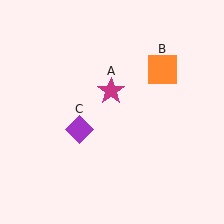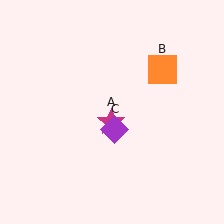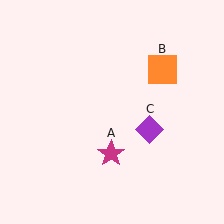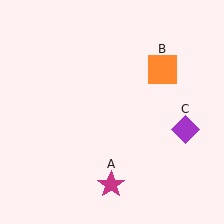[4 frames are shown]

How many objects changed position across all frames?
2 objects changed position: magenta star (object A), purple diamond (object C).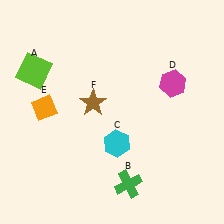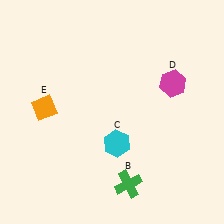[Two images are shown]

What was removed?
The lime square (A), the brown star (F) were removed in Image 2.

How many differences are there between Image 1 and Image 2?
There are 2 differences between the two images.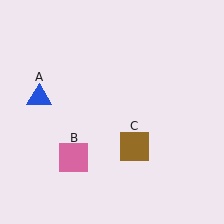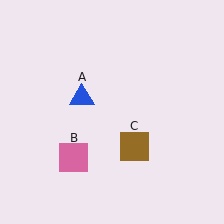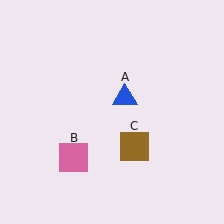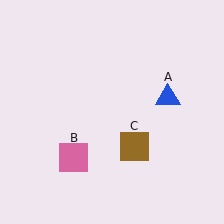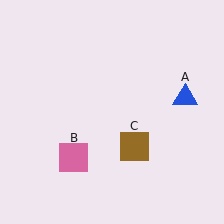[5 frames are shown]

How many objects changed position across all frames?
1 object changed position: blue triangle (object A).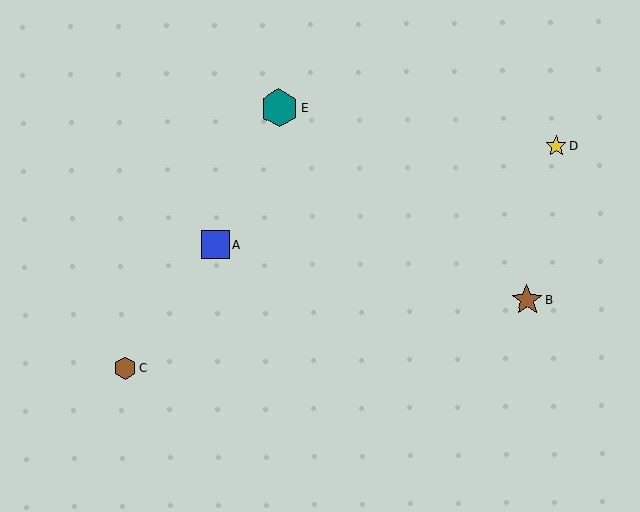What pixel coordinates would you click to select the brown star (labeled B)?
Click at (527, 300) to select the brown star B.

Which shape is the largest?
The teal hexagon (labeled E) is the largest.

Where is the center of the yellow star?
The center of the yellow star is at (556, 146).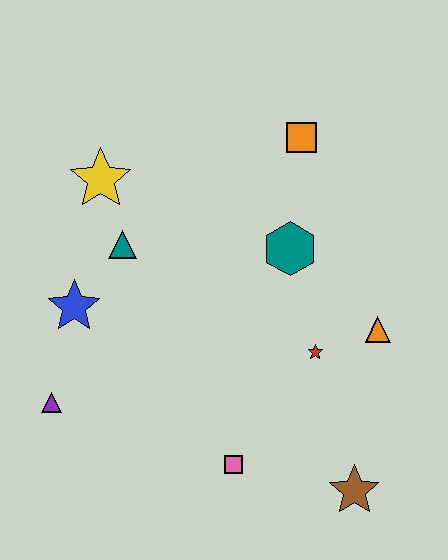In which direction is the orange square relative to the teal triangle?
The orange square is to the right of the teal triangle.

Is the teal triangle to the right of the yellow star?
Yes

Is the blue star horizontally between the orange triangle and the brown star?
No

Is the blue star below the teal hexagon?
Yes